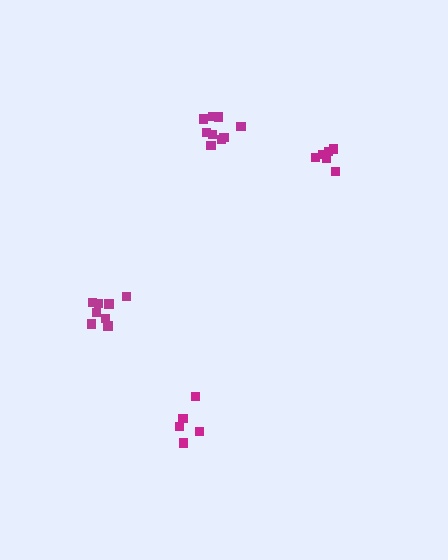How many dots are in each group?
Group 1: 7 dots, Group 2: 9 dots, Group 3: 8 dots, Group 4: 5 dots (29 total).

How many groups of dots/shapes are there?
There are 4 groups.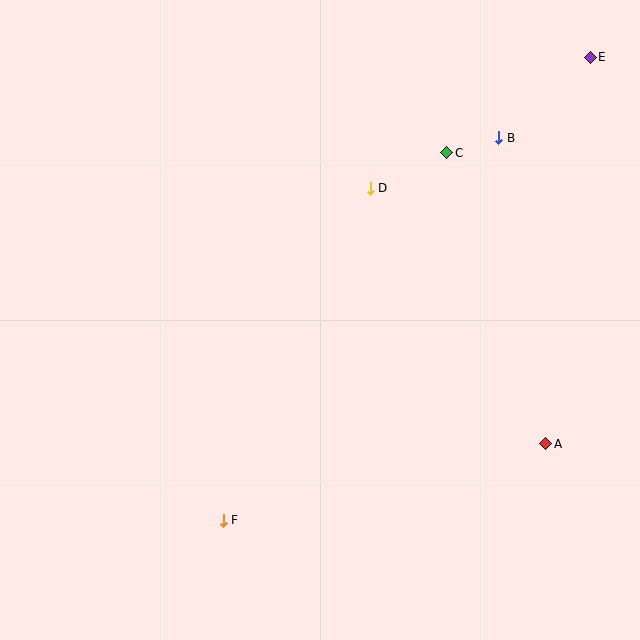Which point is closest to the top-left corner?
Point D is closest to the top-left corner.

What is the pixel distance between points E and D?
The distance between E and D is 256 pixels.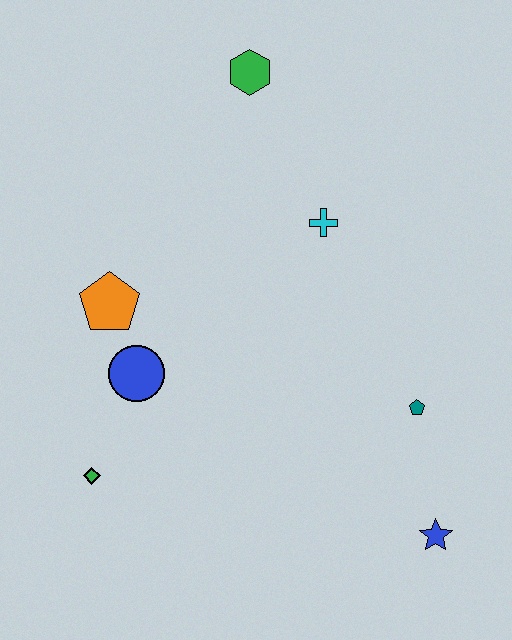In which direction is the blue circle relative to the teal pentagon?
The blue circle is to the left of the teal pentagon.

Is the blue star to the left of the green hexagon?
No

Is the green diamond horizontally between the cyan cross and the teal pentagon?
No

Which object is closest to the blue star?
The teal pentagon is closest to the blue star.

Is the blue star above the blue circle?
No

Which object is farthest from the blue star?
The green hexagon is farthest from the blue star.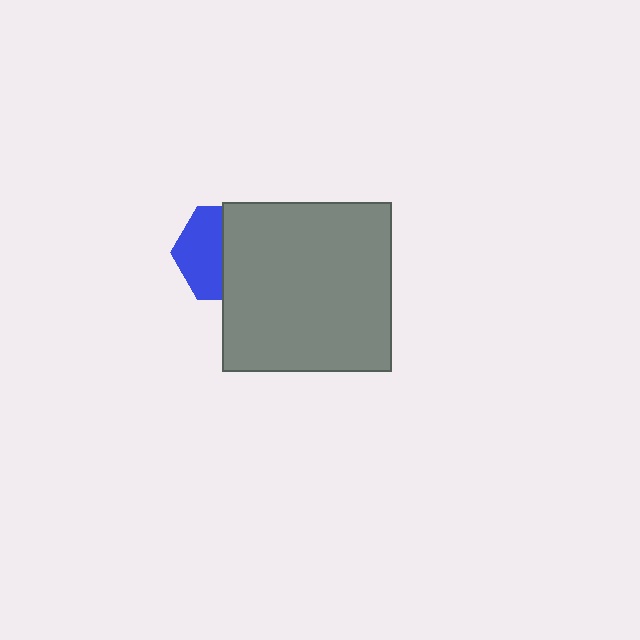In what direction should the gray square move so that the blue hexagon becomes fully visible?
The gray square should move right. That is the shortest direction to clear the overlap and leave the blue hexagon fully visible.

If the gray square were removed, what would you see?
You would see the complete blue hexagon.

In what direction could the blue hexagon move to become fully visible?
The blue hexagon could move left. That would shift it out from behind the gray square entirely.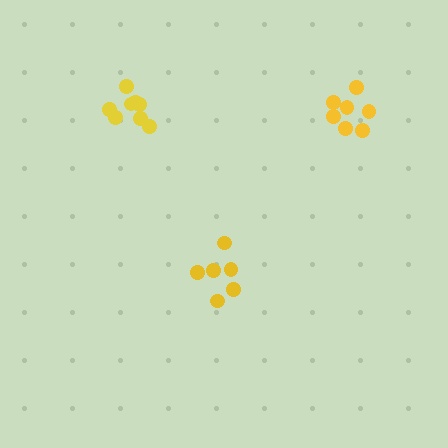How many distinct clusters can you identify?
There are 3 distinct clusters.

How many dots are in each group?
Group 1: 8 dots, Group 2: 7 dots, Group 3: 6 dots (21 total).